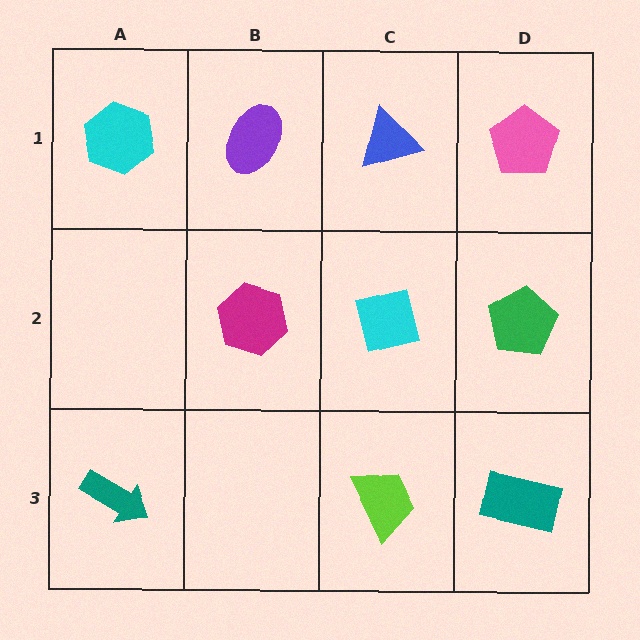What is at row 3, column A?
A teal arrow.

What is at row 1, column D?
A pink pentagon.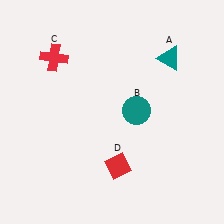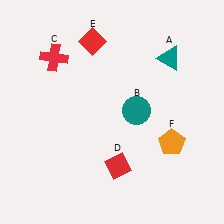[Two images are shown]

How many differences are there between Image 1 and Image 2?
There are 2 differences between the two images.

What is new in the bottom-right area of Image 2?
An orange pentagon (F) was added in the bottom-right area of Image 2.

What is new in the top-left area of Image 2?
A red diamond (E) was added in the top-left area of Image 2.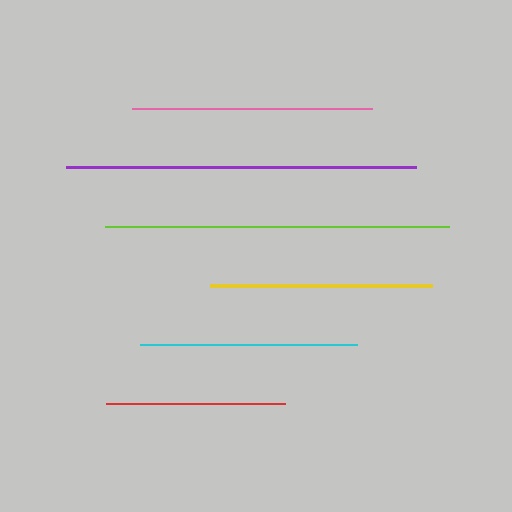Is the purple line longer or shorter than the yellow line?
The purple line is longer than the yellow line.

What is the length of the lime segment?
The lime segment is approximately 344 pixels long.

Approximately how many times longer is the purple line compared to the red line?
The purple line is approximately 1.9 times the length of the red line.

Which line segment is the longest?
The purple line is the longest at approximately 349 pixels.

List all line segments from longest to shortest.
From longest to shortest: purple, lime, pink, yellow, cyan, red.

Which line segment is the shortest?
The red line is the shortest at approximately 180 pixels.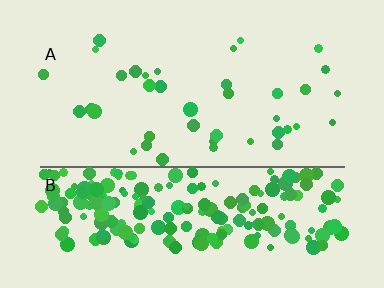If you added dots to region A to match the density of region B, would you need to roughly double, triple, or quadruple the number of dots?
Approximately quadruple.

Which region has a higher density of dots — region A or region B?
B (the bottom).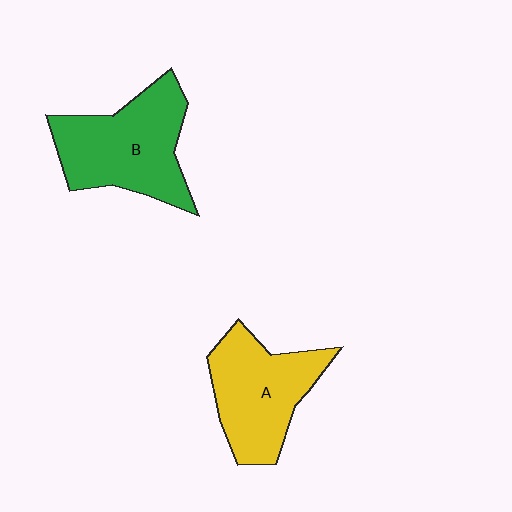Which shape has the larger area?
Shape B (green).